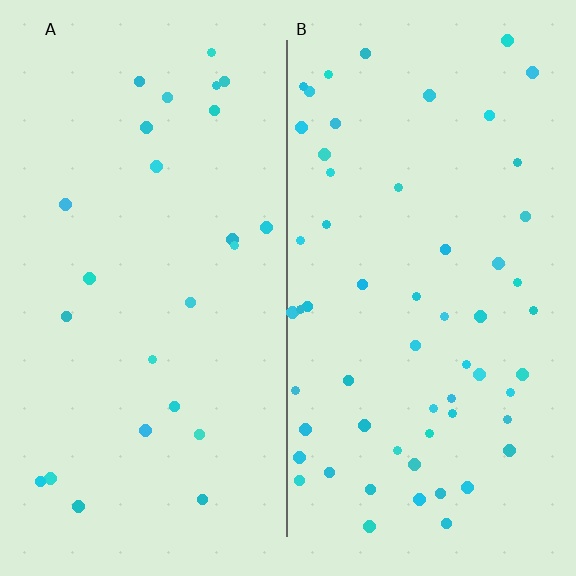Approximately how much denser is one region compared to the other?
Approximately 2.3× — region B over region A.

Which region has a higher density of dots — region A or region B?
B (the right).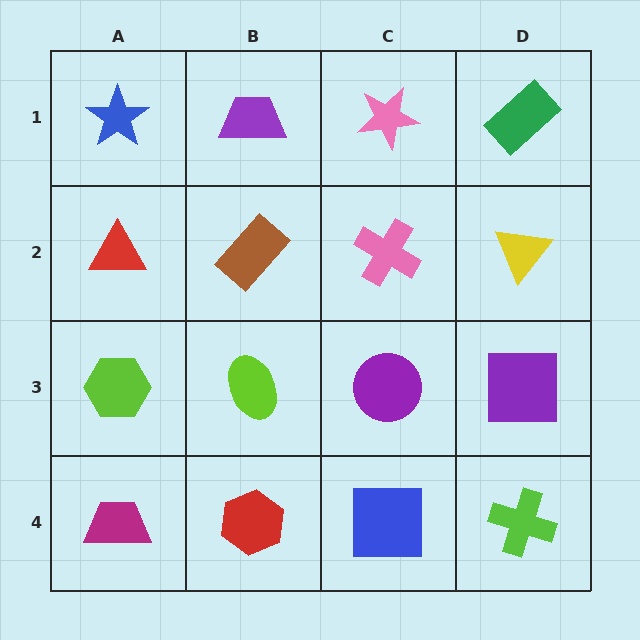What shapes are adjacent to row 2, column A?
A blue star (row 1, column A), a lime hexagon (row 3, column A), a brown rectangle (row 2, column B).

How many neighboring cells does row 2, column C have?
4.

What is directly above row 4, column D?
A purple square.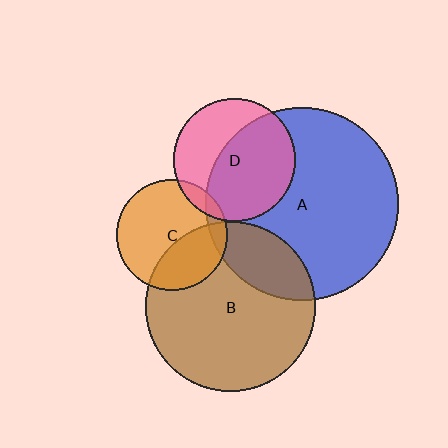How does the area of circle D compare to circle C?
Approximately 1.2 times.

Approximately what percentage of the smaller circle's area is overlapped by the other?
Approximately 60%.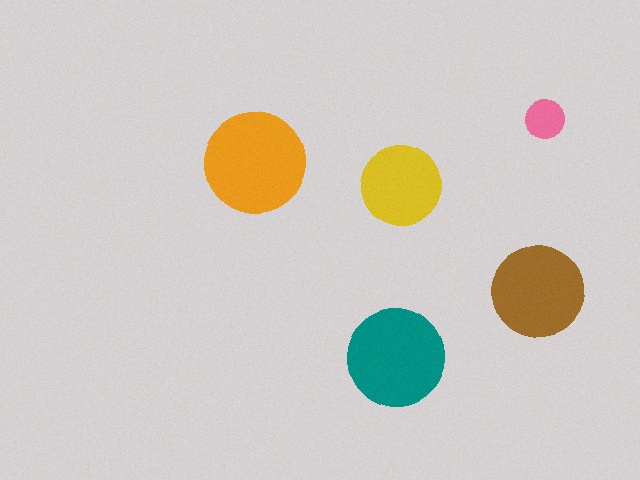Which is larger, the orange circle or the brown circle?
The orange one.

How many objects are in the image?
There are 5 objects in the image.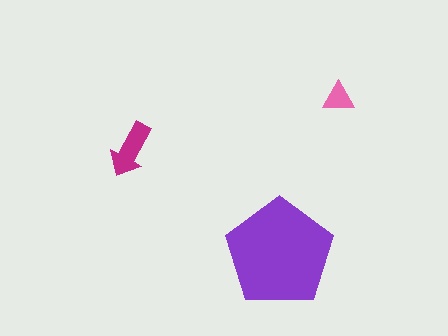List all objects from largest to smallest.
The purple pentagon, the magenta arrow, the pink triangle.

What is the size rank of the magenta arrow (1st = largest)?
2nd.